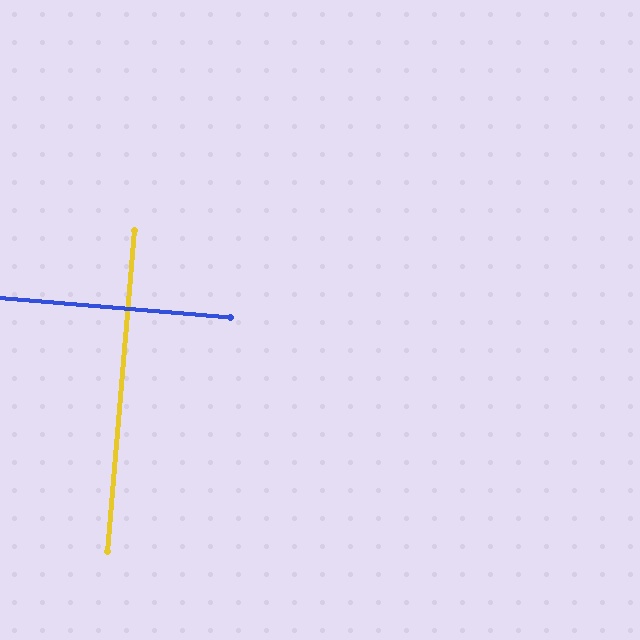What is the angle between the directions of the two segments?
Approximately 90 degrees.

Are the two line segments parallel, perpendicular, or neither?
Perpendicular — they meet at approximately 90°.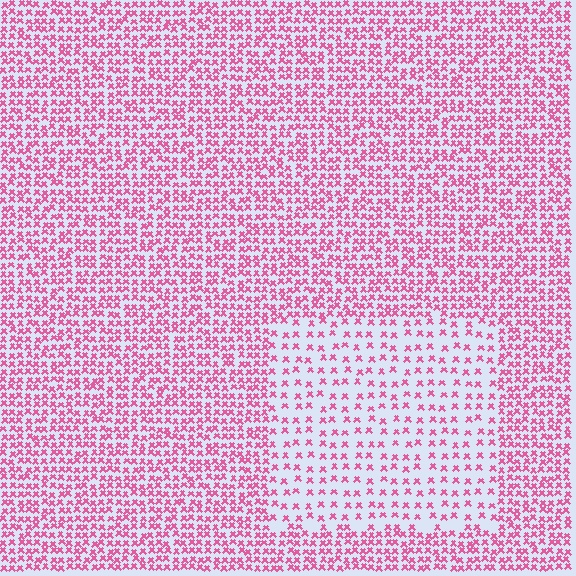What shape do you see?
I see a rectangle.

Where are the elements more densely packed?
The elements are more densely packed outside the rectangle boundary.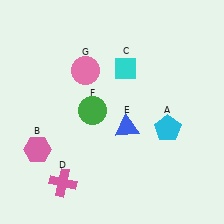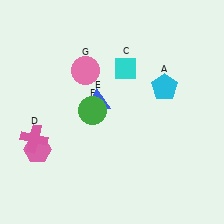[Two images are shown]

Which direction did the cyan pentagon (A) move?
The cyan pentagon (A) moved up.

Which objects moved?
The objects that moved are: the cyan pentagon (A), the pink cross (D), the blue triangle (E).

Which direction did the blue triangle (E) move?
The blue triangle (E) moved left.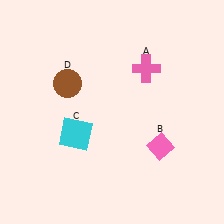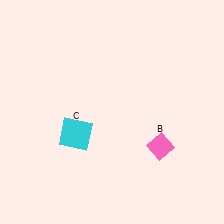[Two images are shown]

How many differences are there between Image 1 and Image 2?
There are 2 differences between the two images.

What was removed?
The brown circle (D), the pink cross (A) were removed in Image 2.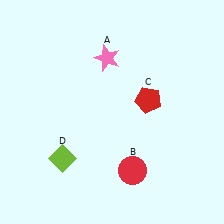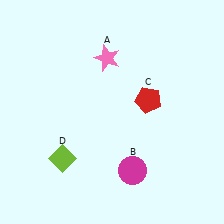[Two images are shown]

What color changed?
The circle (B) changed from red in Image 1 to magenta in Image 2.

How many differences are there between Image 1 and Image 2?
There is 1 difference between the two images.